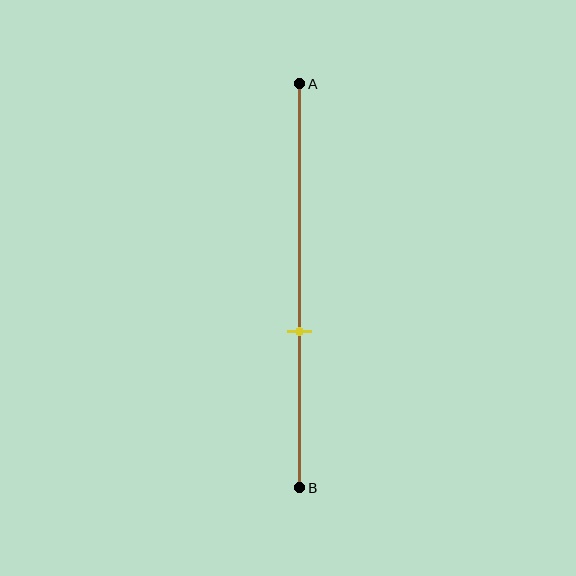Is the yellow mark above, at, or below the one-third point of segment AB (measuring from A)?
The yellow mark is below the one-third point of segment AB.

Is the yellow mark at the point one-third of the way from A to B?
No, the mark is at about 60% from A, not at the 33% one-third point.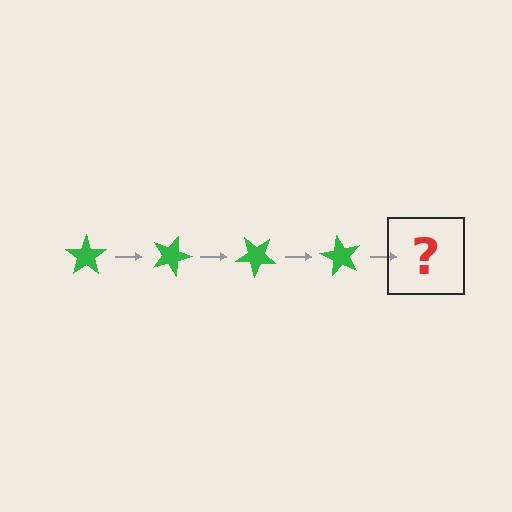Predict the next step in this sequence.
The next step is a green star rotated 80 degrees.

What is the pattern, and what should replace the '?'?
The pattern is that the star rotates 20 degrees each step. The '?' should be a green star rotated 80 degrees.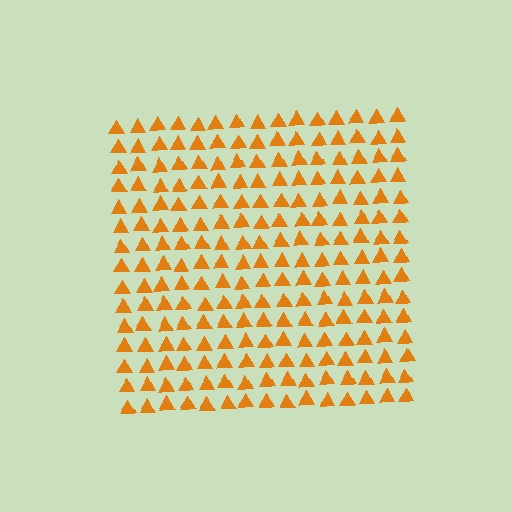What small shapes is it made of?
It is made of small triangles.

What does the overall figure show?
The overall figure shows a square.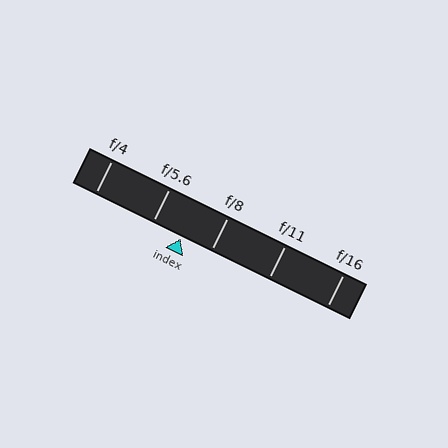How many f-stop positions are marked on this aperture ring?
There are 5 f-stop positions marked.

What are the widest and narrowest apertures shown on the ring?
The widest aperture shown is f/4 and the narrowest is f/16.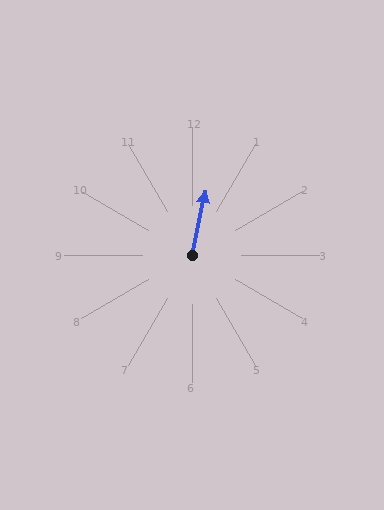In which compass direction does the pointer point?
North.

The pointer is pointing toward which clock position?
Roughly 12 o'clock.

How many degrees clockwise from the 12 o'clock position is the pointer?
Approximately 12 degrees.